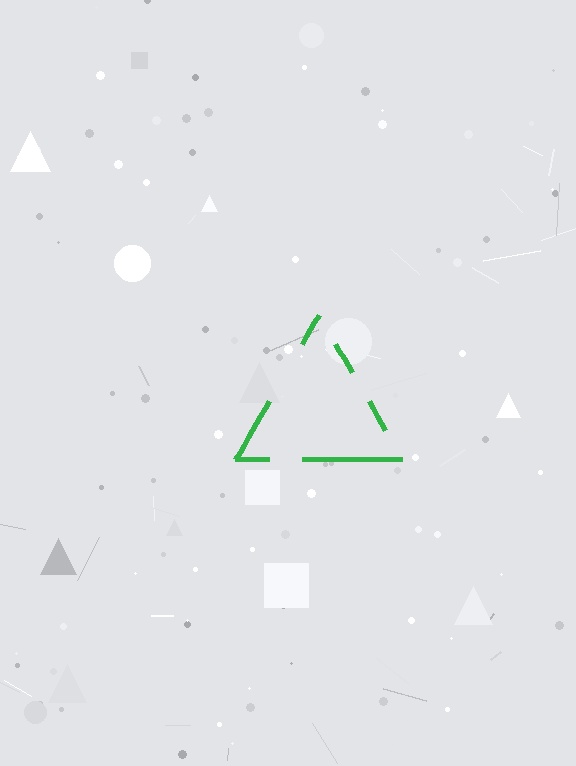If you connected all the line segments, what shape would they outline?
They would outline a triangle.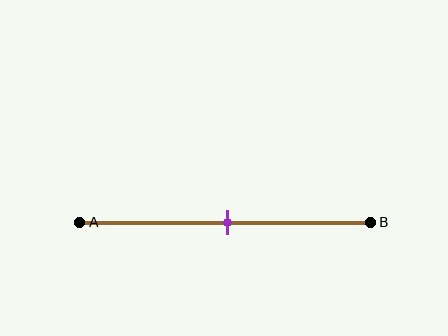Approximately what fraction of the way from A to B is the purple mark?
The purple mark is approximately 50% of the way from A to B.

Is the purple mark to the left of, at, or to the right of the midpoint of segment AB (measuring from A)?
The purple mark is approximately at the midpoint of segment AB.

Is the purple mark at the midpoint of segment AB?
Yes, the mark is approximately at the midpoint.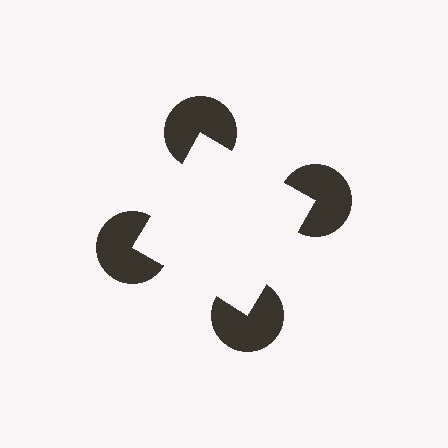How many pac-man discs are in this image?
There are 4 — one at each vertex of the illusory square.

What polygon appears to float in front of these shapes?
An illusory square — its edges are inferred from the aligned wedge cuts in the pac-man discs, not physically drawn.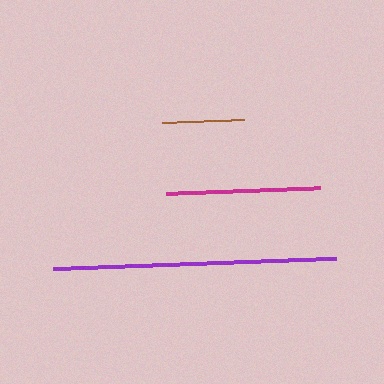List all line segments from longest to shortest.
From longest to shortest: purple, magenta, brown.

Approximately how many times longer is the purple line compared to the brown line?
The purple line is approximately 3.5 times the length of the brown line.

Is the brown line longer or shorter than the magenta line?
The magenta line is longer than the brown line.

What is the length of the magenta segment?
The magenta segment is approximately 154 pixels long.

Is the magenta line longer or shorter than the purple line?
The purple line is longer than the magenta line.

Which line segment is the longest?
The purple line is the longest at approximately 283 pixels.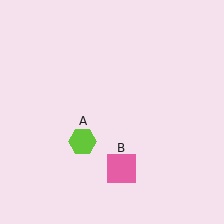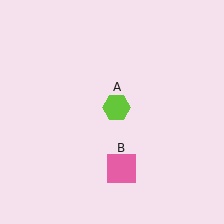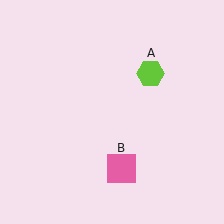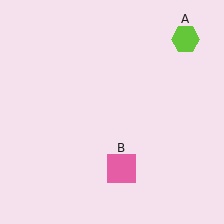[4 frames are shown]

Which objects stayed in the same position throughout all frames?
Pink square (object B) remained stationary.